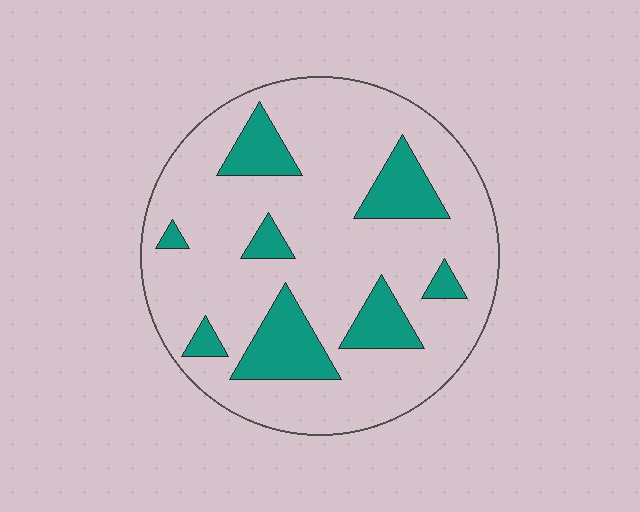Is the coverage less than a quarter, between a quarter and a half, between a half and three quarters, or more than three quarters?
Less than a quarter.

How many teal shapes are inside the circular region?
8.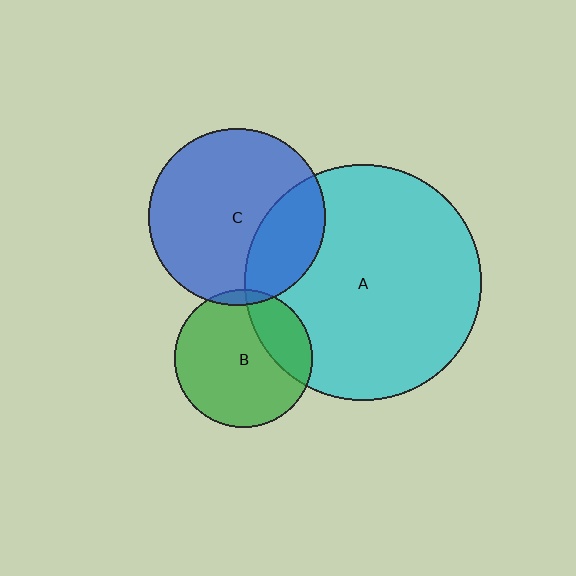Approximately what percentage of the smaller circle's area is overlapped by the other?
Approximately 5%.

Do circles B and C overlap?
Yes.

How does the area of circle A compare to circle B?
Approximately 2.9 times.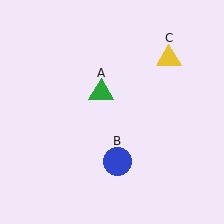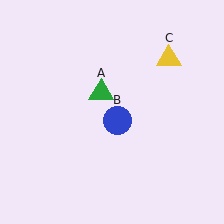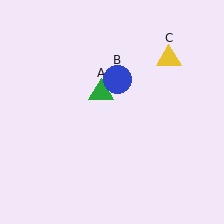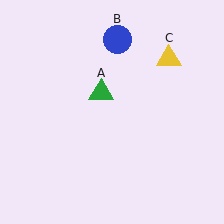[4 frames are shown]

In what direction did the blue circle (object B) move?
The blue circle (object B) moved up.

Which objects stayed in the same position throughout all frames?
Green triangle (object A) and yellow triangle (object C) remained stationary.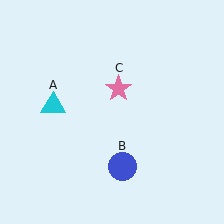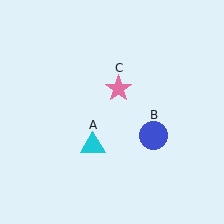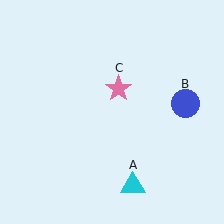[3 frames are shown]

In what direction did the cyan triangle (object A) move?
The cyan triangle (object A) moved down and to the right.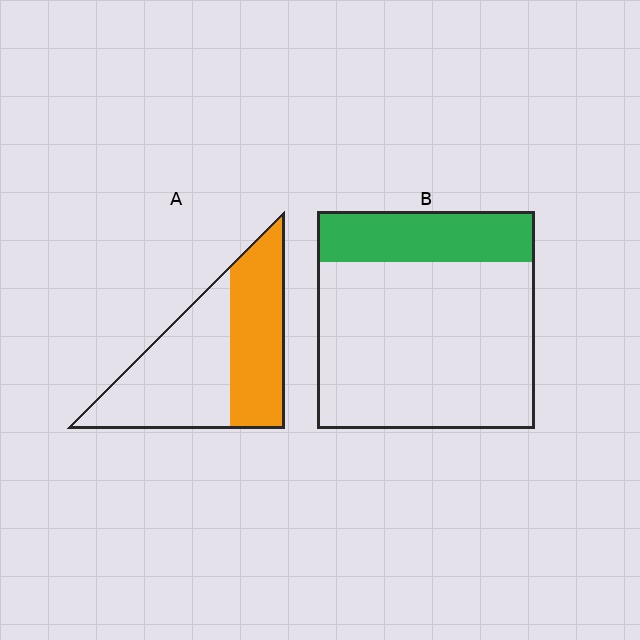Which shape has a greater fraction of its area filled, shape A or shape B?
Shape A.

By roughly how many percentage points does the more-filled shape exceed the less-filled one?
By roughly 20 percentage points (A over B).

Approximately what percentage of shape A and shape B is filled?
A is approximately 45% and B is approximately 25%.